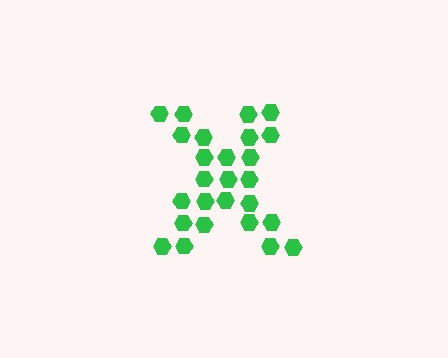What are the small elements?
The small elements are hexagons.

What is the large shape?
The large shape is the letter X.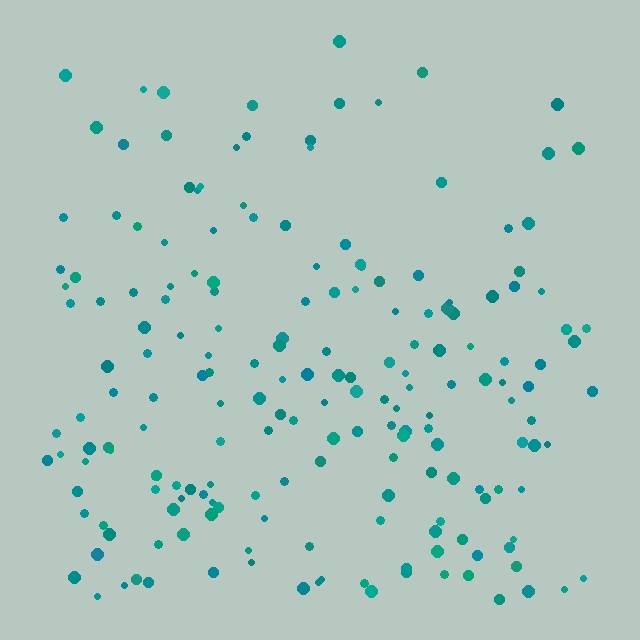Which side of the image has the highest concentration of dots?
The bottom.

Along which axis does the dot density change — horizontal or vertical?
Vertical.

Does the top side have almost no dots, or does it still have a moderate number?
Still a moderate number, just noticeably fewer than the bottom.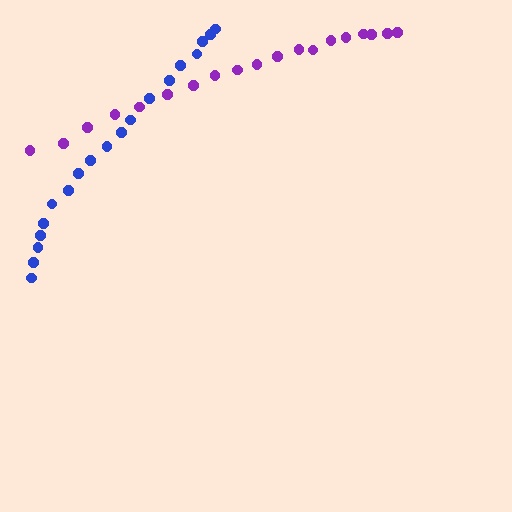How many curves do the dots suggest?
There are 2 distinct paths.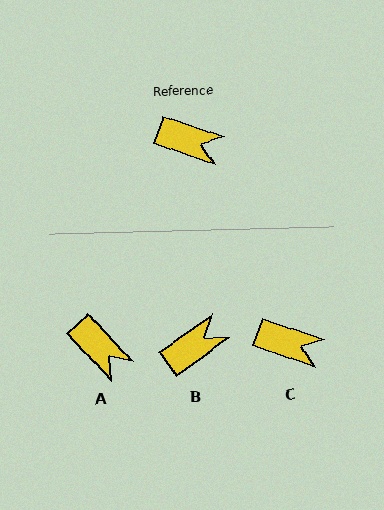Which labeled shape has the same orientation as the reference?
C.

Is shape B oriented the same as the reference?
No, it is off by about 55 degrees.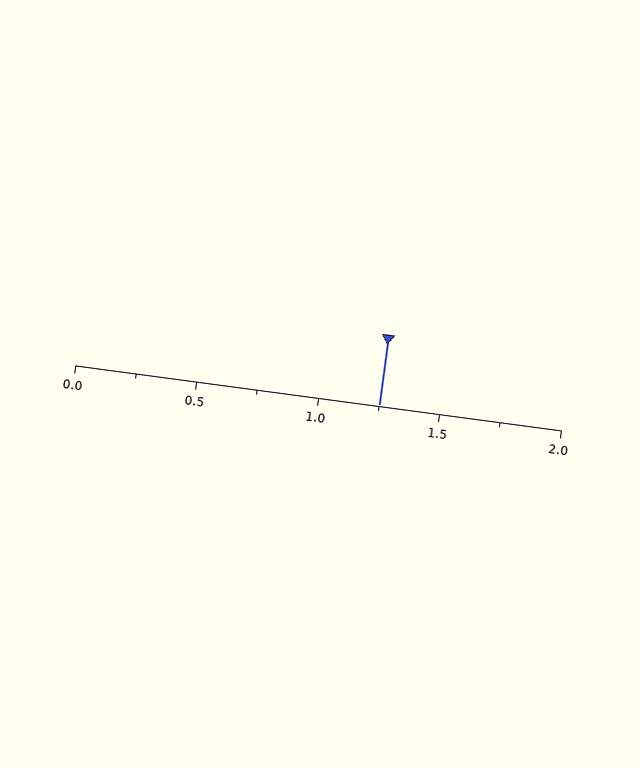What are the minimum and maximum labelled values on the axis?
The axis runs from 0.0 to 2.0.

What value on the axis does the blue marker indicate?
The marker indicates approximately 1.25.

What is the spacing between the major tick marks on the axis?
The major ticks are spaced 0.5 apart.